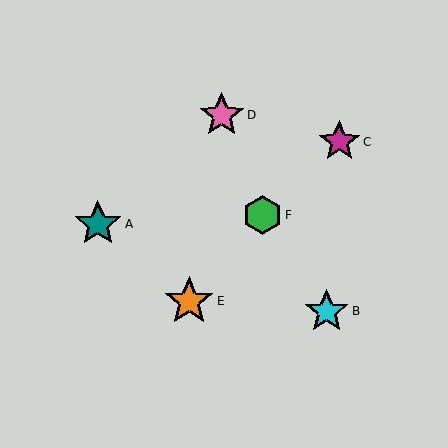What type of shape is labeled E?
Shape E is an orange star.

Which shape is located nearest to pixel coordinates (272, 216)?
The green hexagon (labeled F) at (263, 215) is nearest to that location.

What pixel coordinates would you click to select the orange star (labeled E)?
Click at (189, 301) to select the orange star E.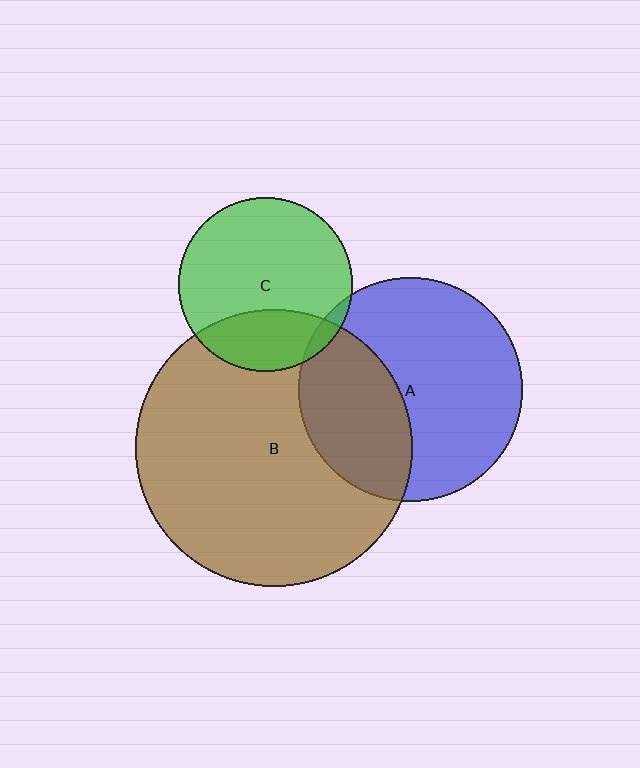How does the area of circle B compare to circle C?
Approximately 2.5 times.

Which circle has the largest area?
Circle B (brown).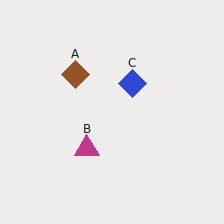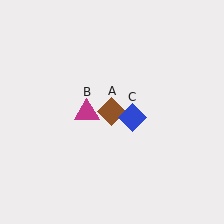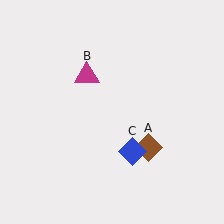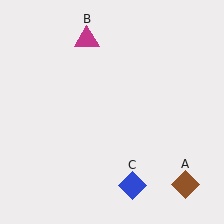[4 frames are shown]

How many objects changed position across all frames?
3 objects changed position: brown diamond (object A), magenta triangle (object B), blue diamond (object C).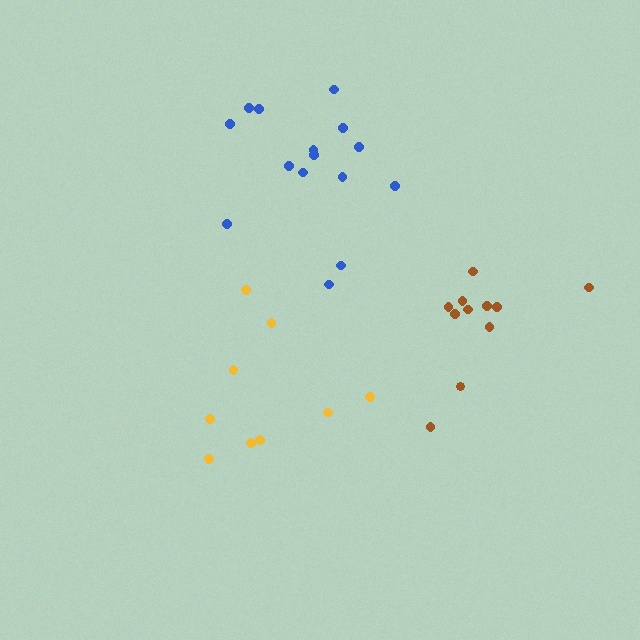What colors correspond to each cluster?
The clusters are colored: blue, brown, yellow.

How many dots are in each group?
Group 1: 15 dots, Group 2: 11 dots, Group 3: 9 dots (35 total).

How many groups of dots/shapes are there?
There are 3 groups.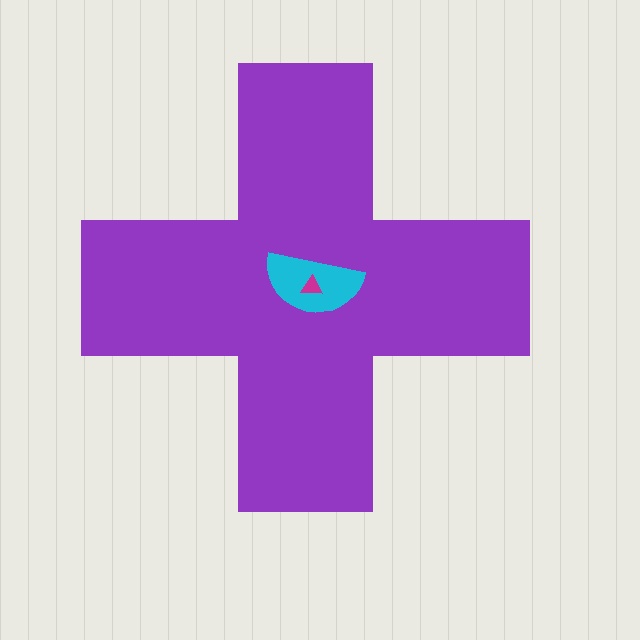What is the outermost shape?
The purple cross.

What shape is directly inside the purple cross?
The cyan semicircle.